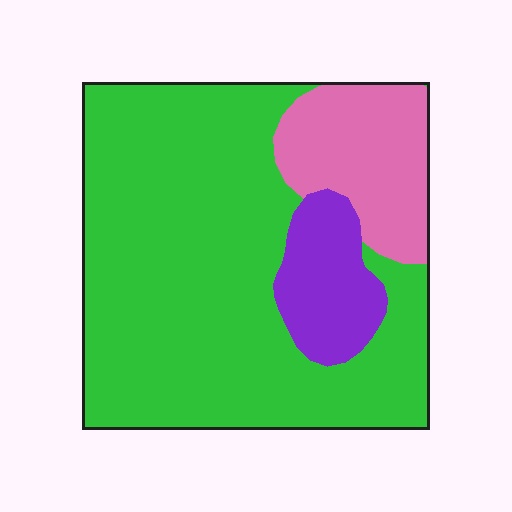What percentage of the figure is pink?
Pink takes up about one sixth (1/6) of the figure.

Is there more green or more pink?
Green.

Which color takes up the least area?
Purple, at roughly 10%.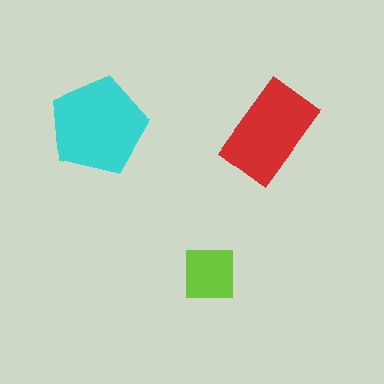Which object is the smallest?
The lime square.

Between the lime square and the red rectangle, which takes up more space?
The red rectangle.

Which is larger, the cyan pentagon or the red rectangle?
The cyan pentagon.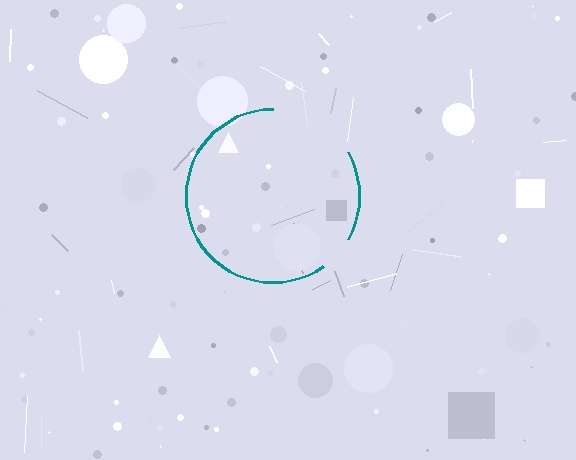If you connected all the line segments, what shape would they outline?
They would outline a circle.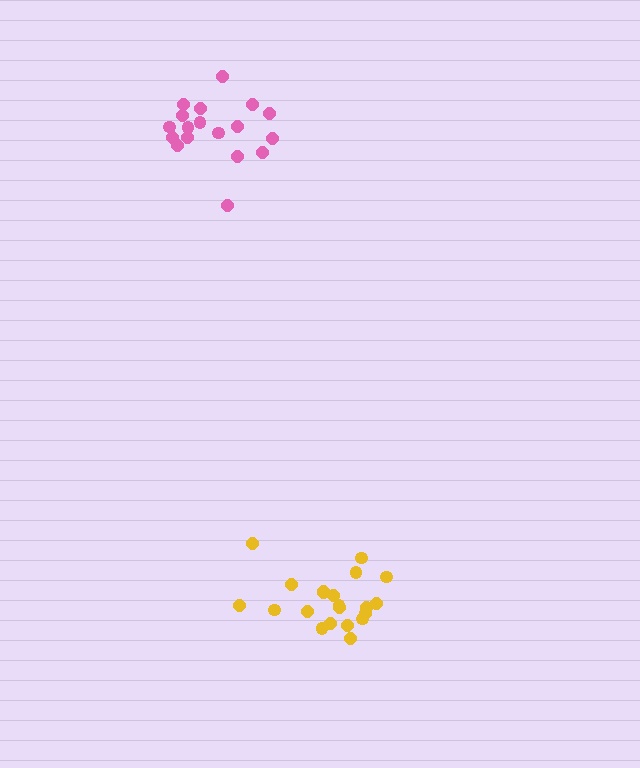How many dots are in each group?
Group 1: 21 dots, Group 2: 18 dots (39 total).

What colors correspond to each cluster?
The clusters are colored: yellow, pink.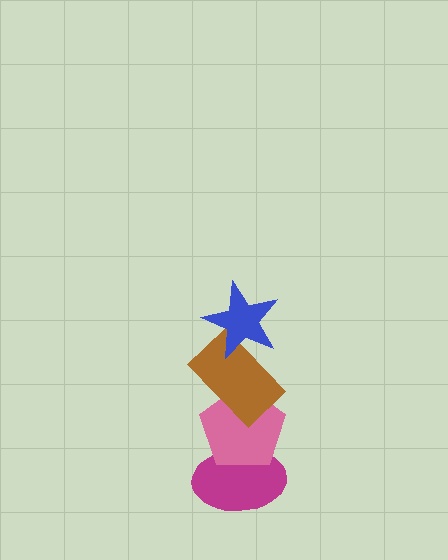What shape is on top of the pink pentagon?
The brown rectangle is on top of the pink pentagon.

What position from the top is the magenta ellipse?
The magenta ellipse is 4th from the top.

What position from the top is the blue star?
The blue star is 1st from the top.